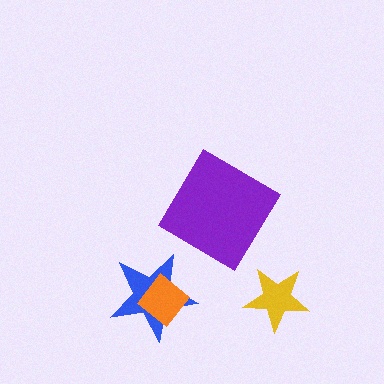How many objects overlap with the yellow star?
0 objects overlap with the yellow star.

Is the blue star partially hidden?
Yes, it is partially covered by another shape.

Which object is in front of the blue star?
The orange diamond is in front of the blue star.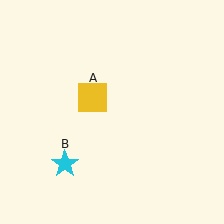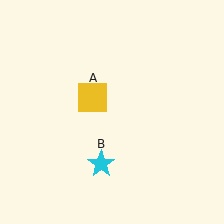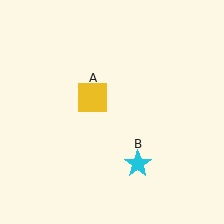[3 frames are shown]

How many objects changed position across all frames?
1 object changed position: cyan star (object B).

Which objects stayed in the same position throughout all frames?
Yellow square (object A) remained stationary.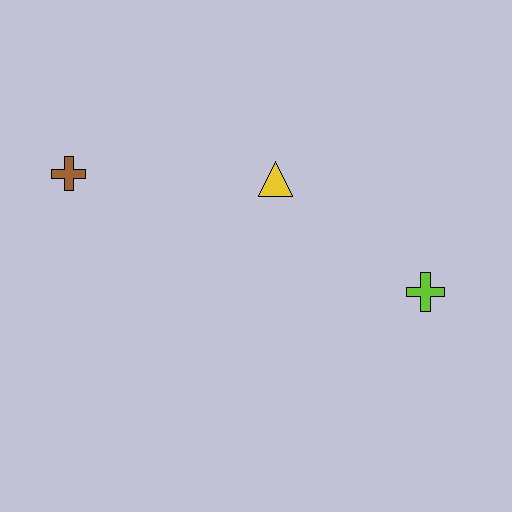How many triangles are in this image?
There is 1 triangle.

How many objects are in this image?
There are 3 objects.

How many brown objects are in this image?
There is 1 brown object.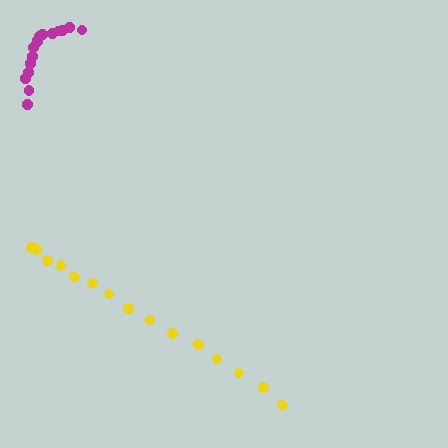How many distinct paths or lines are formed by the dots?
There are 2 distinct paths.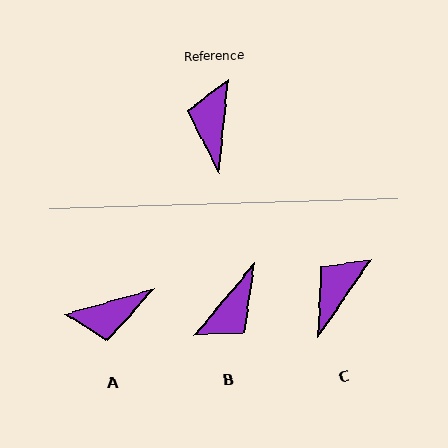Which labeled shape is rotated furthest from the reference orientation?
B, about 145 degrees away.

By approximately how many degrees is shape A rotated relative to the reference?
Approximately 112 degrees counter-clockwise.